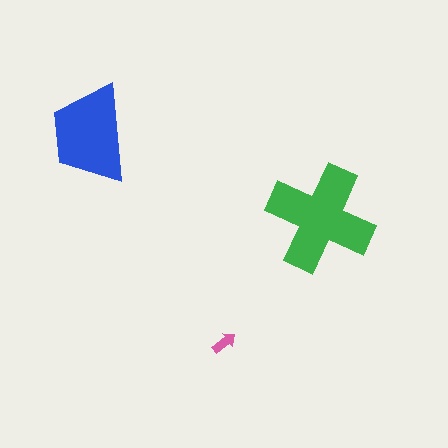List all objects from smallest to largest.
The pink arrow, the blue trapezoid, the green cross.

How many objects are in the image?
There are 3 objects in the image.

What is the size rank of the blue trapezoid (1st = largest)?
2nd.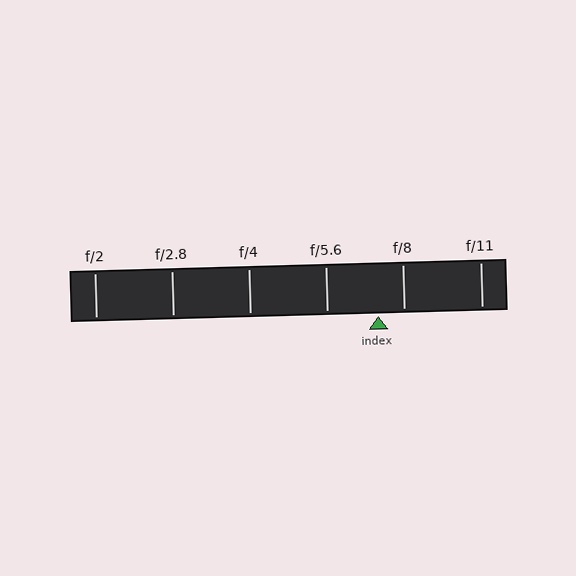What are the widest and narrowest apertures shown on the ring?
The widest aperture shown is f/2 and the narrowest is f/11.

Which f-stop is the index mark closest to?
The index mark is closest to f/8.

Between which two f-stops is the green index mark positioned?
The index mark is between f/5.6 and f/8.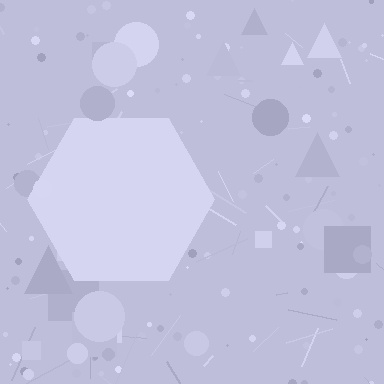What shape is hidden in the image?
A hexagon is hidden in the image.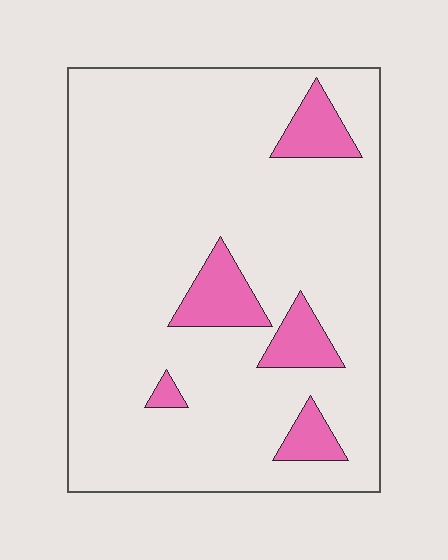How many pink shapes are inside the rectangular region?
5.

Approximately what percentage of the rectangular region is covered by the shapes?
Approximately 10%.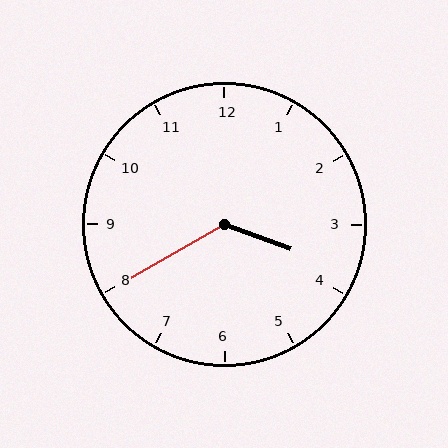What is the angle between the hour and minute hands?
Approximately 130 degrees.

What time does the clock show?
3:40.